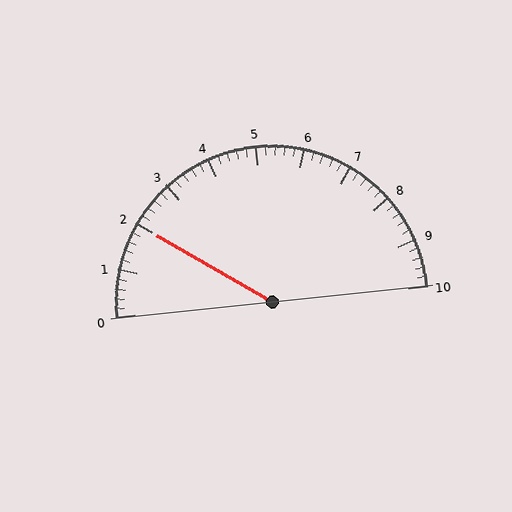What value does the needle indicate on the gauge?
The needle indicates approximately 2.0.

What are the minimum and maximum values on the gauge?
The gauge ranges from 0 to 10.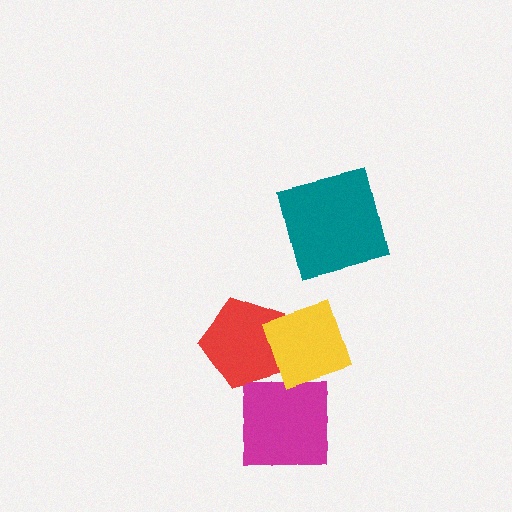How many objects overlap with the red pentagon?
1 object overlaps with the red pentagon.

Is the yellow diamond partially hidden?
No, no other shape covers it.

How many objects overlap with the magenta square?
1 object overlaps with the magenta square.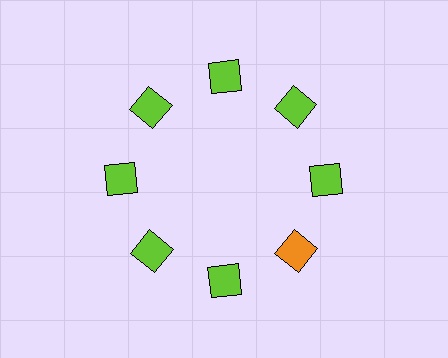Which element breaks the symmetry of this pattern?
The orange square at roughly the 4 o'clock position breaks the symmetry. All other shapes are lime squares.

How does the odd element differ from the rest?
It has a different color: orange instead of lime.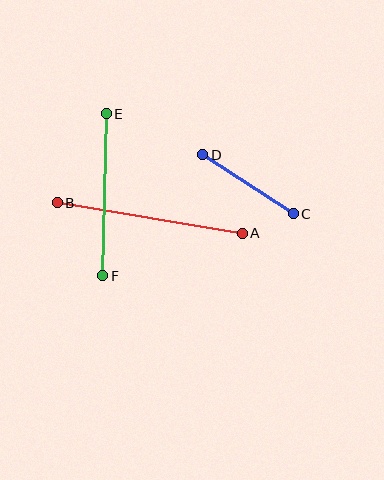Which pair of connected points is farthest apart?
Points A and B are farthest apart.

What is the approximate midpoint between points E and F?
The midpoint is at approximately (105, 195) pixels.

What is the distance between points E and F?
The distance is approximately 162 pixels.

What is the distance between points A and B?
The distance is approximately 187 pixels.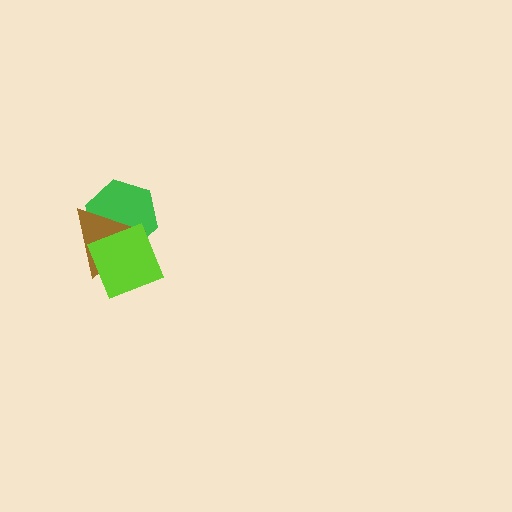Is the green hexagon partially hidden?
Yes, it is partially covered by another shape.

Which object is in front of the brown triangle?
The lime square is in front of the brown triangle.